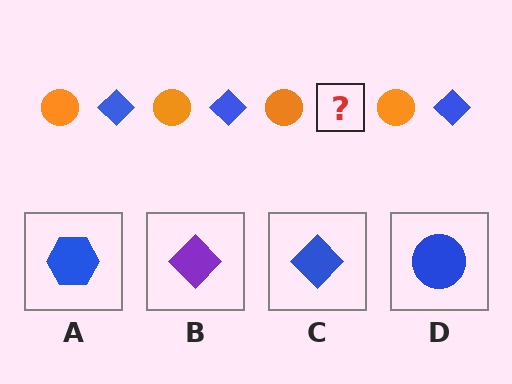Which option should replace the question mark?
Option C.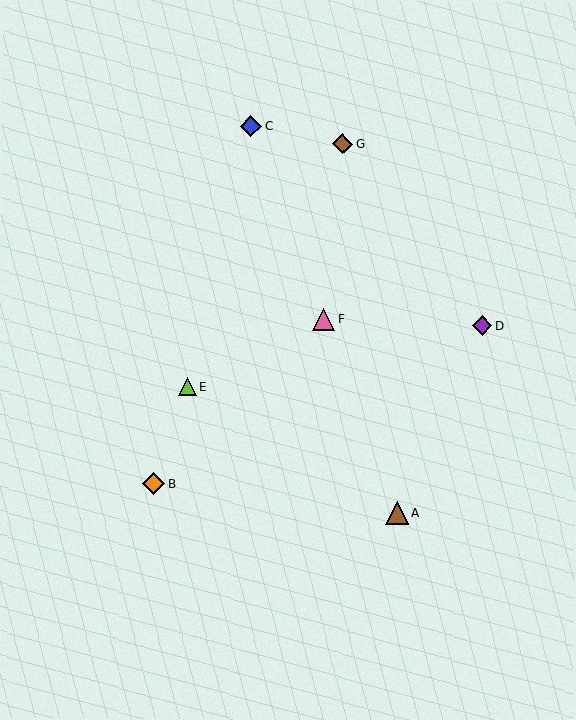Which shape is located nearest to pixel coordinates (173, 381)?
The lime triangle (labeled E) at (187, 387) is nearest to that location.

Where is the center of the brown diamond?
The center of the brown diamond is at (342, 144).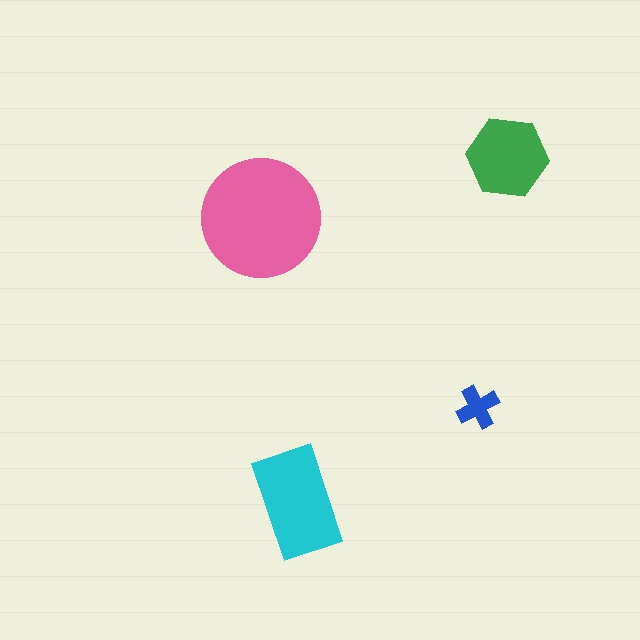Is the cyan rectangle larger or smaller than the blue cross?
Larger.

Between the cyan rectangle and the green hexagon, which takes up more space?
The cyan rectangle.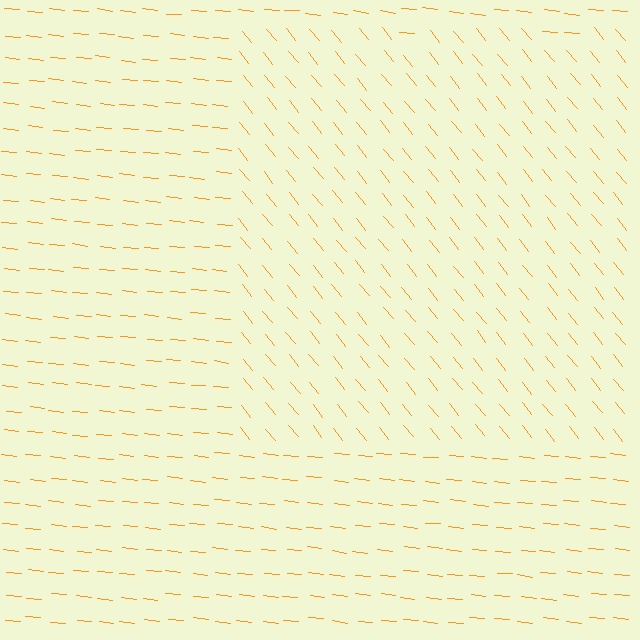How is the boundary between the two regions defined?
The boundary is defined purely by a change in line orientation (approximately 45 degrees difference). All lines are the same color and thickness.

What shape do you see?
I see a rectangle.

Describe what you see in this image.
The image is filled with small orange line segments. A rectangle region in the image has lines oriented differently from the surrounding lines, creating a visible texture boundary.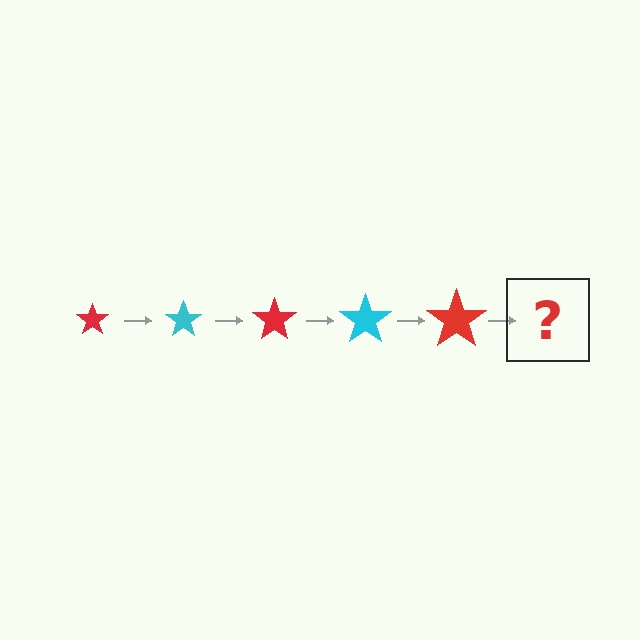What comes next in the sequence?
The next element should be a cyan star, larger than the previous one.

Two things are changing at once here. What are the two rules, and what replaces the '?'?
The two rules are that the star grows larger each step and the color cycles through red and cyan. The '?' should be a cyan star, larger than the previous one.